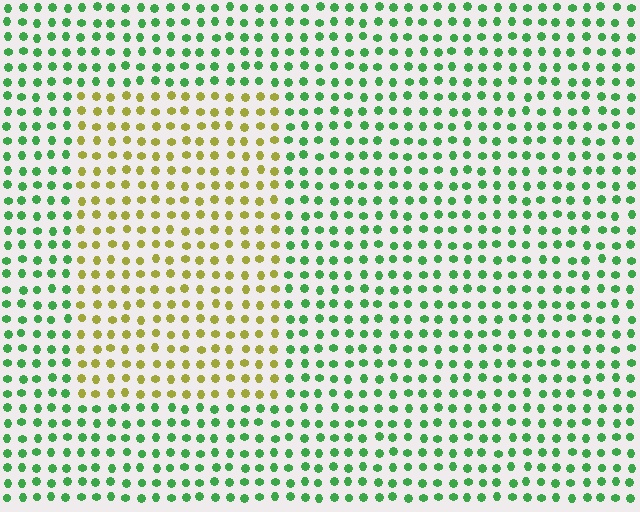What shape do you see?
I see a rectangle.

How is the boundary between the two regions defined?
The boundary is defined purely by a slight shift in hue (about 63 degrees). Spacing, size, and orientation are identical on both sides.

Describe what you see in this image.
The image is filled with small green elements in a uniform arrangement. A rectangle-shaped region is visible where the elements are tinted to a slightly different hue, forming a subtle color boundary.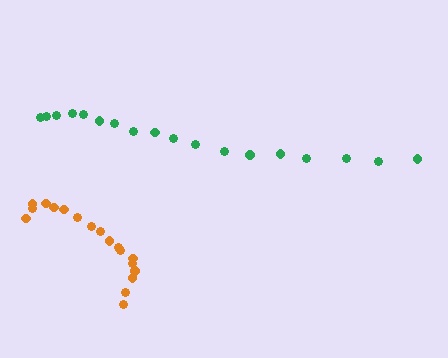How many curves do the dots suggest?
There are 2 distinct paths.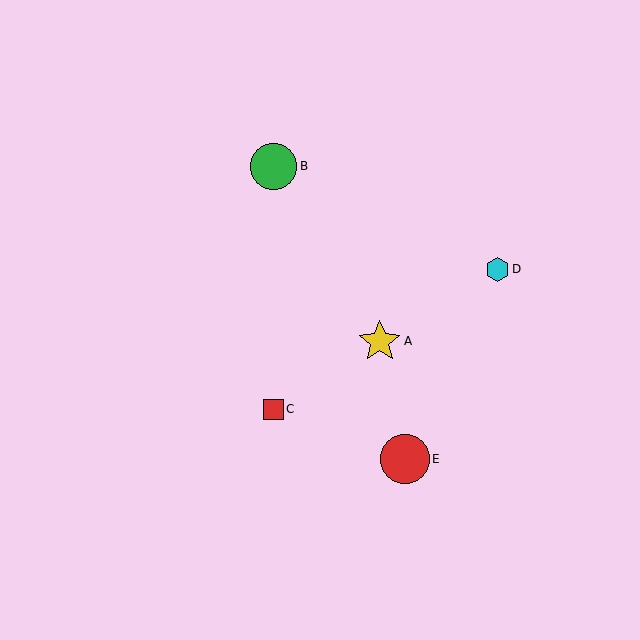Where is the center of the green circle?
The center of the green circle is at (274, 166).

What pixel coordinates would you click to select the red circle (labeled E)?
Click at (405, 459) to select the red circle E.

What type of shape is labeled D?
Shape D is a cyan hexagon.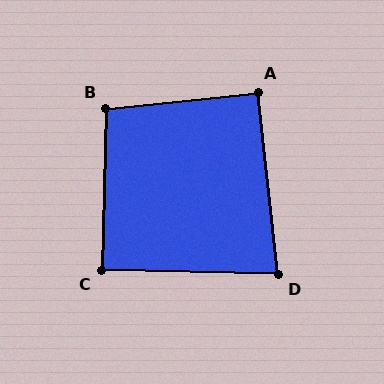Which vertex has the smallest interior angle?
D, at approximately 82 degrees.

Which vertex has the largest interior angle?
B, at approximately 98 degrees.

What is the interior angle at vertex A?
Approximately 90 degrees (approximately right).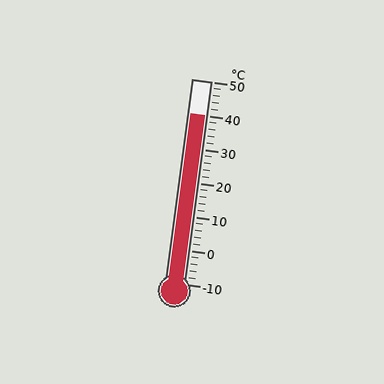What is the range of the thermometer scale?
The thermometer scale ranges from -10°C to 50°C.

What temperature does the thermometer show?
The thermometer shows approximately 40°C.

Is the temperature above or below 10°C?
The temperature is above 10°C.